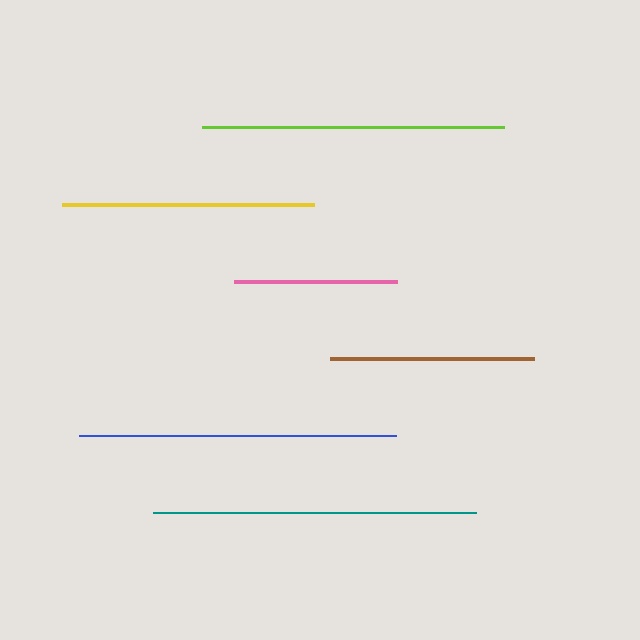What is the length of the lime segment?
The lime segment is approximately 303 pixels long.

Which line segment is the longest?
The teal line is the longest at approximately 323 pixels.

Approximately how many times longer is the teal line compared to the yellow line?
The teal line is approximately 1.3 times the length of the yellow line.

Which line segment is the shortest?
The pink line is the shortest at approximately 163 pixels.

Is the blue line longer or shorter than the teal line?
The teal line is longer than the blue line.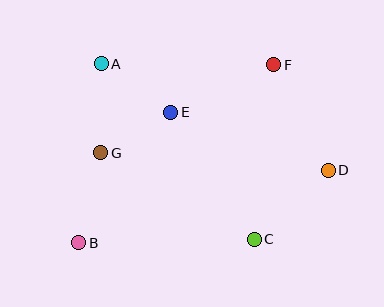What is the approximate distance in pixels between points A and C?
The distance between A and C is approximately 233 pixels.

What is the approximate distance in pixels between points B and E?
The distance between B and E is approximately 160 pixels.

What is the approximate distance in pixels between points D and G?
The distance between D and G is approximately 228 pixels.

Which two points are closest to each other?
Points E and G are closest to each other.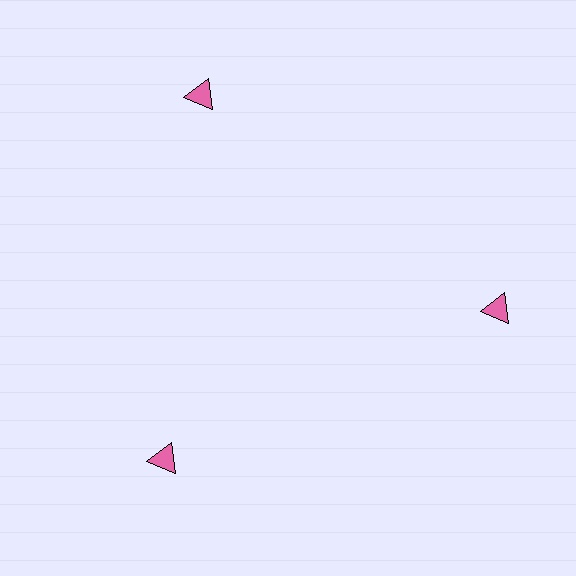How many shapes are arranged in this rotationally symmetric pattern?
There are 3 shapes, arranged in 3 groups of 1.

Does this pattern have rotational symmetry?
Yes, this pattern has 3-fold rotational symmetry. It looks the same after rotating 120 degrees around the center.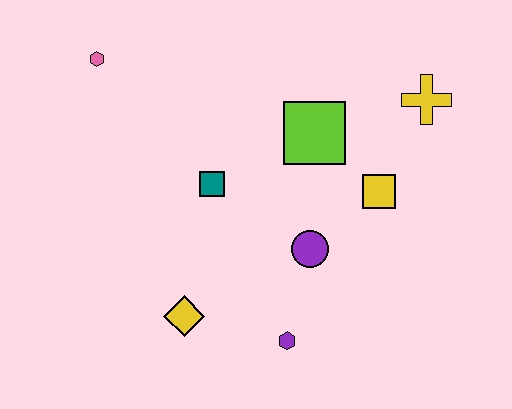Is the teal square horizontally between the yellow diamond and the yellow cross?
Yes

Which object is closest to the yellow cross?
The yellow square is closest to the yellow cross.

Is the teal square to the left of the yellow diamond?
No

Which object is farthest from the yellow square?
The pink hexagon is farthest from the yellow square.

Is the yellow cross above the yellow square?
Yes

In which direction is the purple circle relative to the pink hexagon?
The purple circle is to the right of the pink hexagon.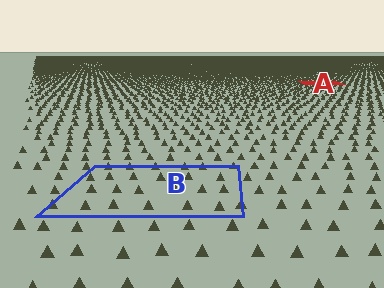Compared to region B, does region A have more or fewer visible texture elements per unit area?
Region A has more texture elements per unit area — they are packed more densely because it is farther away.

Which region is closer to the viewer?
Region B is closer. The texture elements there are larger and more spread out.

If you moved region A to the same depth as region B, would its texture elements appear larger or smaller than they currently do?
They would appear larger. At a closer depth, the same texture elements are projected at a bigger on-screen size.